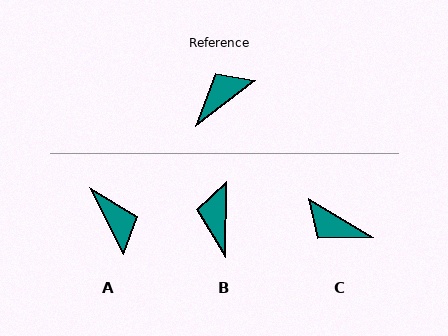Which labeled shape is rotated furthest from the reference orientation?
C, about 112 degrees away.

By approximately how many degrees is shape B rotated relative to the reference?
Approximately 52 degrees counter-clockwise.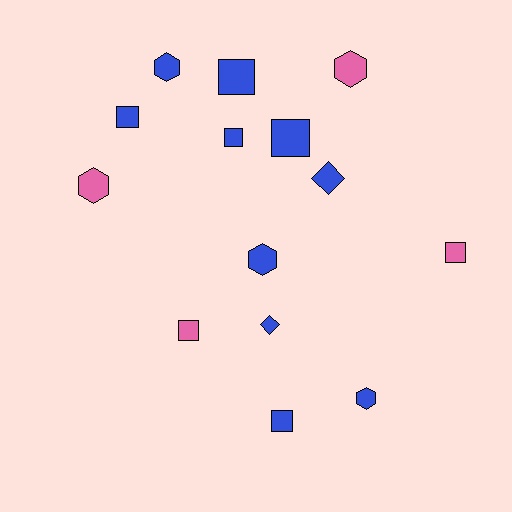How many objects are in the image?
There are 14 objects.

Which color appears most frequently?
Blue, with 10 objects.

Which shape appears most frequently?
Square, with 7 objects.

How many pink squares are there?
There are 2 pink squares.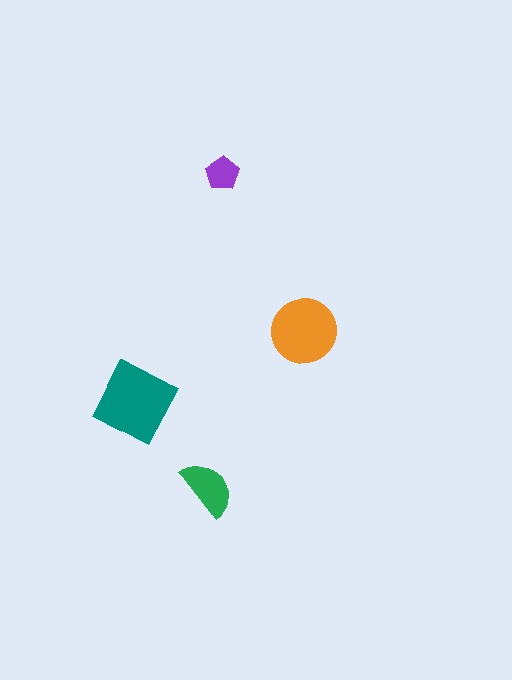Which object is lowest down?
The green semicircle is bottommost.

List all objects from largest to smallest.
The teal square, the orange circle, the green semicircle, the purple pentagon.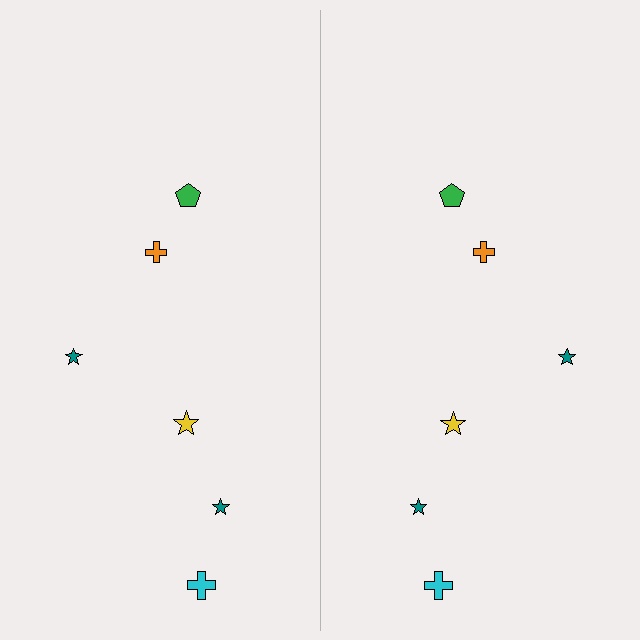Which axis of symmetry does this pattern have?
The pattern has a vertical axis of symmetry running through the center of the image.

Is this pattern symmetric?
Yes, this pattern has bilateral (reflection) symmetry.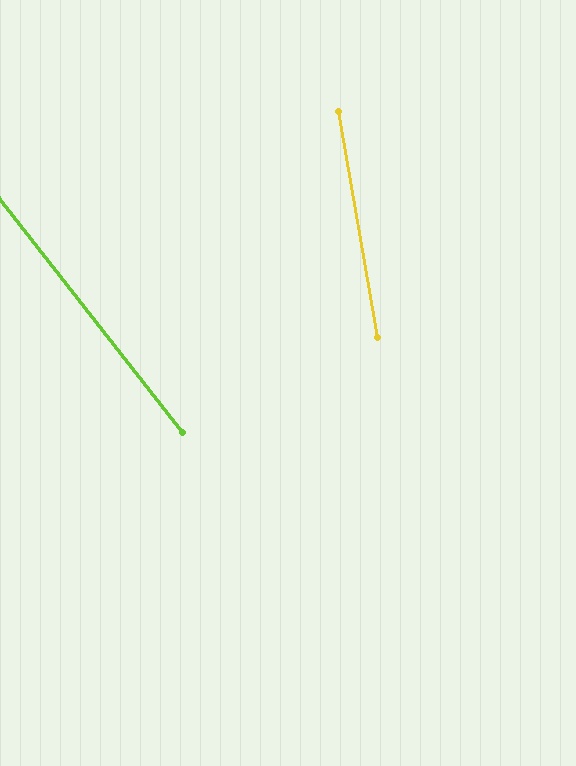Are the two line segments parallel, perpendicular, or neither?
Neither parallel nor perpendicular — they differ by about 28°.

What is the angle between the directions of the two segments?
Approximately 28 degrees.